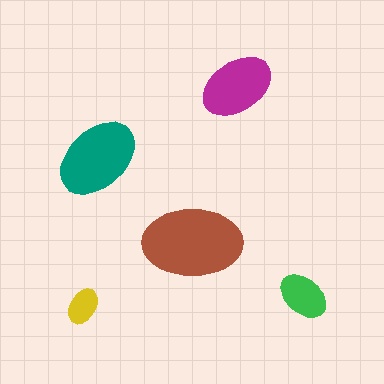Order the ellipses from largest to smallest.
the brown one, the teal one, the magenta one, the green one, the yellow one.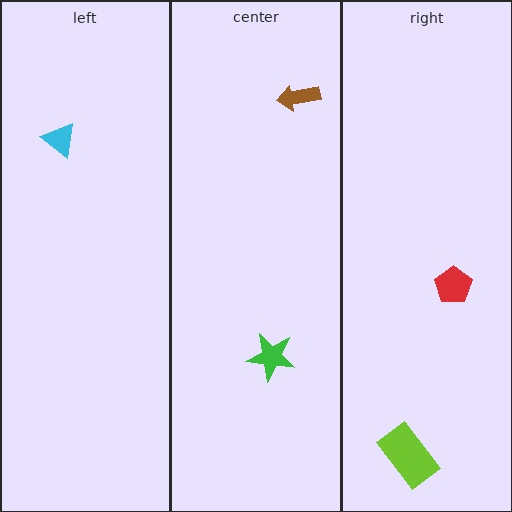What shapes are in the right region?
The lime rectangle, the red pentagon.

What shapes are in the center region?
The green star, the brown arrow.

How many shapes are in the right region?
2.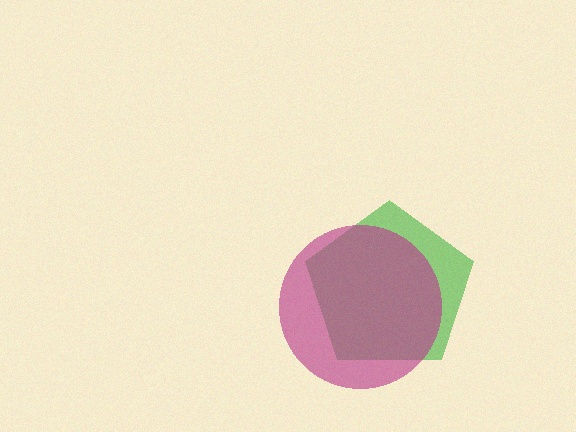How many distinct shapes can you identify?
There are 2 distinct shapes: a green pentagon, a magenta circle.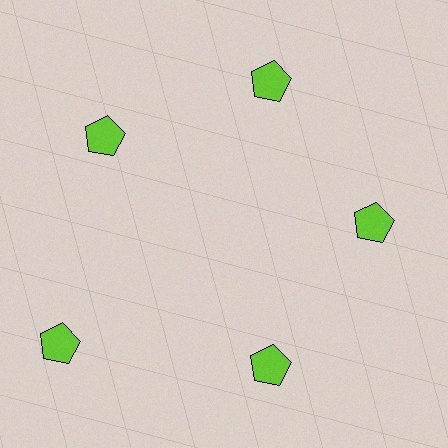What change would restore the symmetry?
The symmetry would be restored by moving it inward, back onto the ring so that all 5 pentagons sit at equal angles and equal distance from the center.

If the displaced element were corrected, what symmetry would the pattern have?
It would have 5-fold rotational symmetry — the pattern would map onto itself every 72 degrees.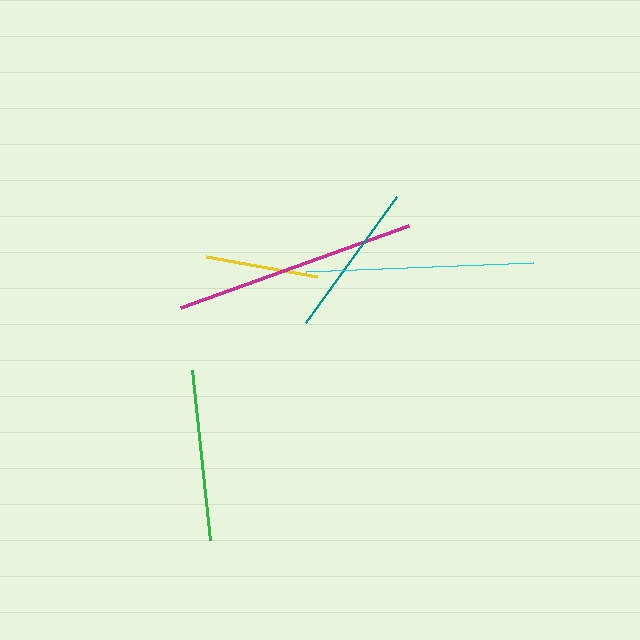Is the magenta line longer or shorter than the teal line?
The magenta line is longer than the teal line.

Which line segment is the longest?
The magenta line is the longest at approximately 242 pixels.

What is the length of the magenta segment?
The magenta segment is approximately 242 pixels long.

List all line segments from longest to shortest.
From longest to shortest: magenta, cyan, green, teal, yellow.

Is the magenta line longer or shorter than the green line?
The magenta line is longer than the green line.